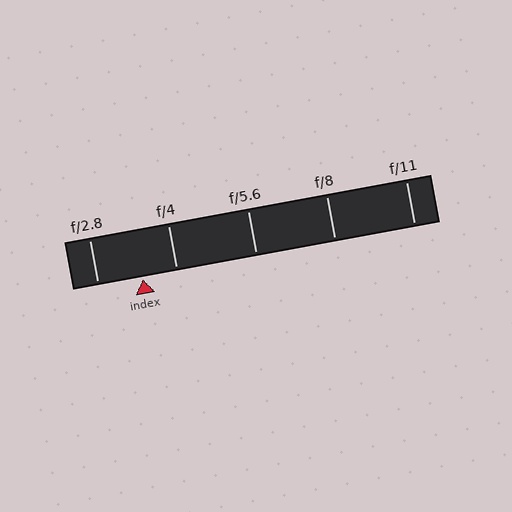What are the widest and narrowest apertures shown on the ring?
The widest aperture shown is f/2.8 and the narrowest is f/11.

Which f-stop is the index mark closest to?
The index mark is closest to f/4.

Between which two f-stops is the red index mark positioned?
The index mark is between f/2.8 and f/4.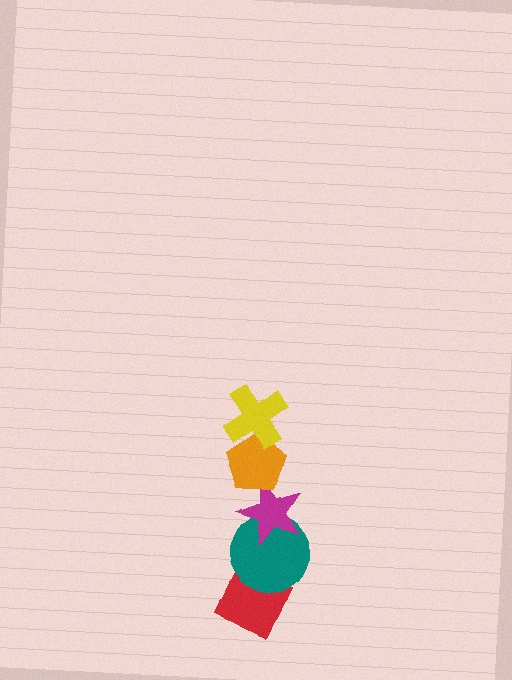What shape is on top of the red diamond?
The teal circle is on top of the red diamond.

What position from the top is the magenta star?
The magenta star is 3rd from the top.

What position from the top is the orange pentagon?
The orange pentagon is 2nd from the top.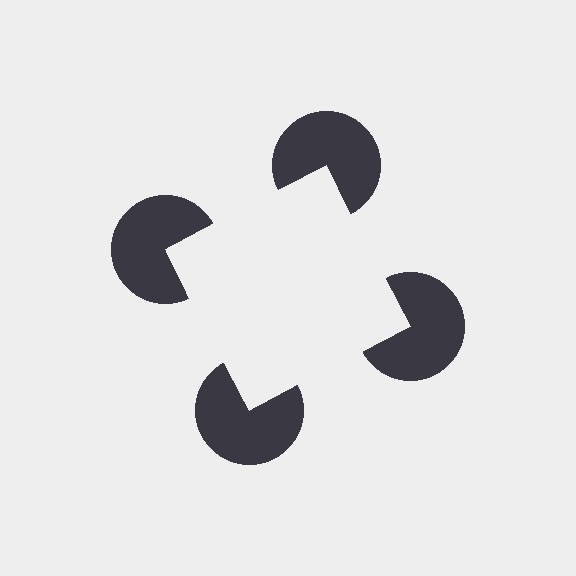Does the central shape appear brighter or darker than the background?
It typically appears slightly brighter than the background, even though no actual brightness change is drawn.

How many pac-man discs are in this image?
There are 4 — one at each vertex of the illusory square.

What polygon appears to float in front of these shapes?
An illusory square — its edges are inferred from the aligned wedge cuts in the pac-man discs, not physically drawn.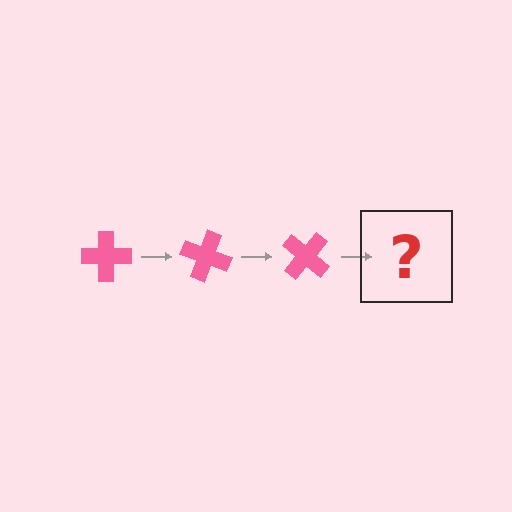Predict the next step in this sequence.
The next step is a pink cross rotated 60 degrees.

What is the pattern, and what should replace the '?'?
The pattern is that the cross rotates 20 degrees each step. The '?' should be a pink cross rotated 60 degrees.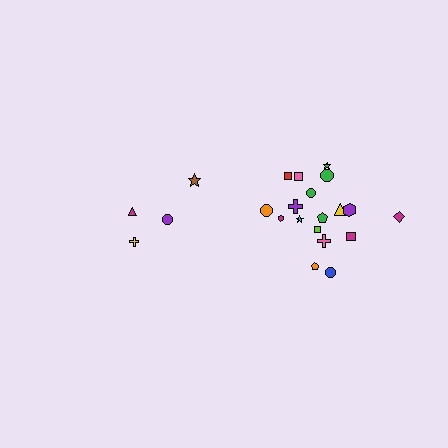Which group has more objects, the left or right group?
The right group.